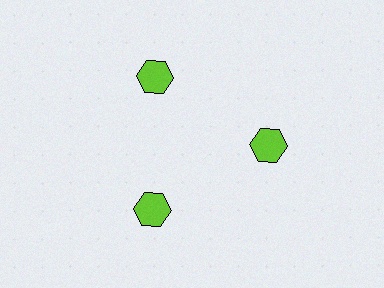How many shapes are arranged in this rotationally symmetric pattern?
There are 3 shapes, arranged in 3 groups of 1.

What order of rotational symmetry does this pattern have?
This pattern has 3-fold rotational symmetry.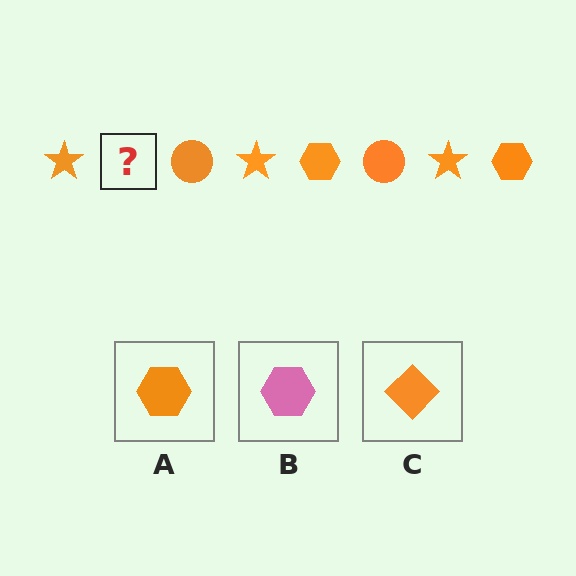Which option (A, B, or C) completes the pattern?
A.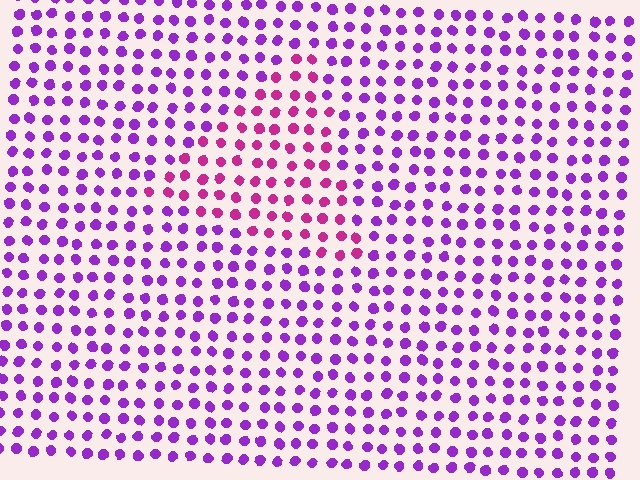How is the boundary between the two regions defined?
The boundary is defined purely by a slight shift in hue (about 39 degrees). Spacing, size, and orientation are identical on both sides.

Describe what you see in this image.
The image is filled with small purple elements in a uniform arrangement. A triangle-shaped region is visible where the elements are tinted to a slightly different hue, forming a subtle color boundary.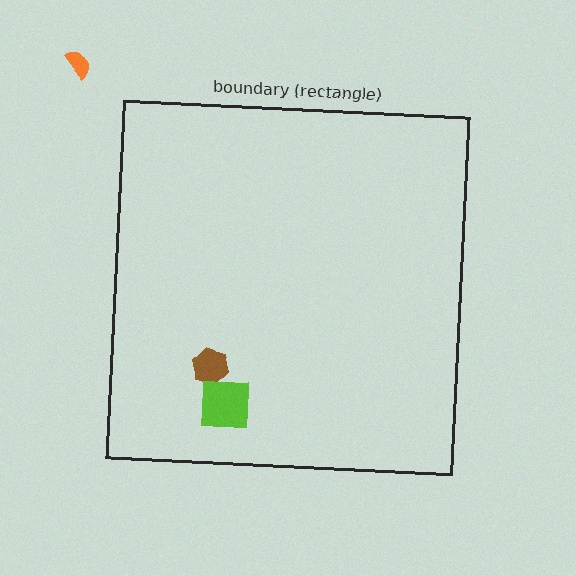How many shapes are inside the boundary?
2 inside, 1 outside.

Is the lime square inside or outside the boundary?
Inside.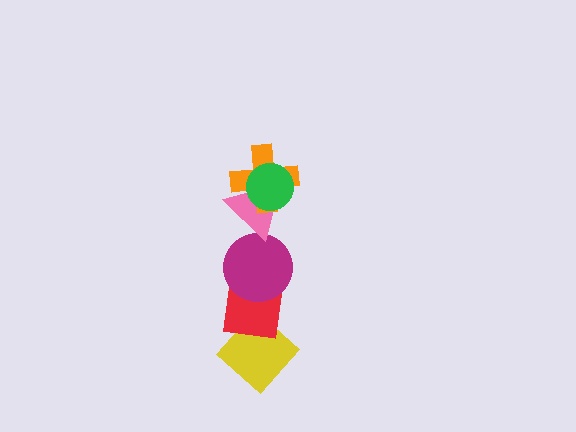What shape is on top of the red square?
The magenta circle is on top of the red square.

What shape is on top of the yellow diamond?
The red square is on top of the yellow diamond.